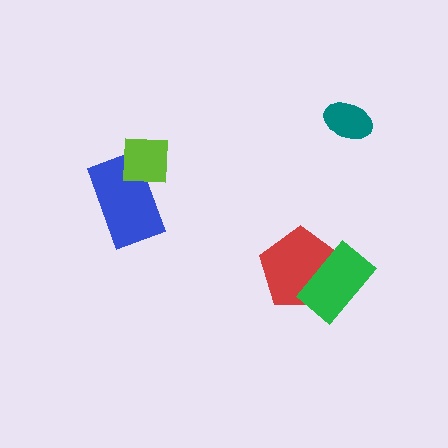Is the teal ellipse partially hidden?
No, no other shape covers it.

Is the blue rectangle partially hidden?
Yes, it is partially covered by another shape.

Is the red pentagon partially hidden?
Yes, it is partially covered by another shape.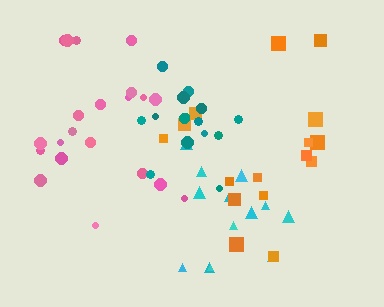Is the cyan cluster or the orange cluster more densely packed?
Cyan.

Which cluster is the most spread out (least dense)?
Orange.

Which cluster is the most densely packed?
Teal.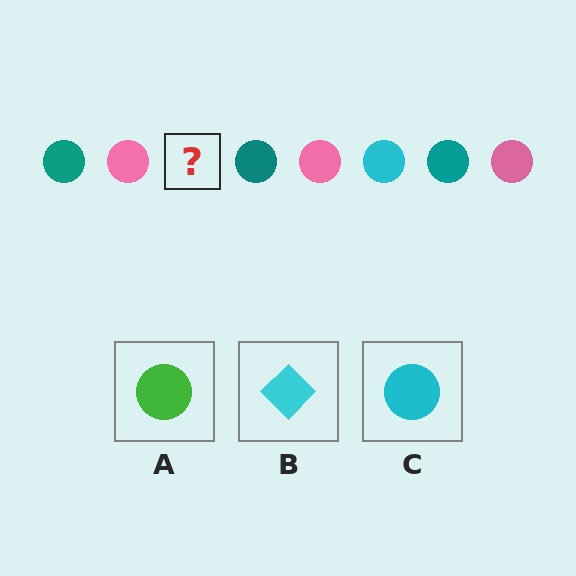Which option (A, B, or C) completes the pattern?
C.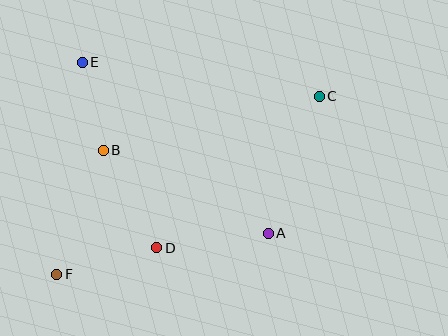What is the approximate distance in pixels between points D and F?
The distance between D and F is approximately 103 pixels.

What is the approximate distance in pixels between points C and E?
The distance between C and E is approximately 239 pixels.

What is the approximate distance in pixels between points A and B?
The distance between A and B is approximately 185 pixels.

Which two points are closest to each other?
Points B and E are closest to each other.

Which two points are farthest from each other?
Points C and F are farthest from each other.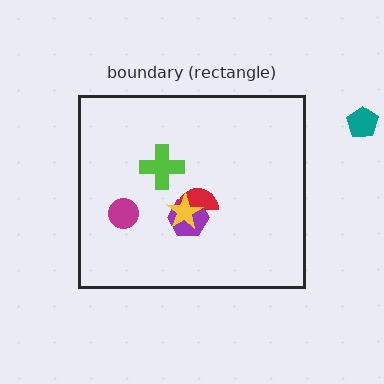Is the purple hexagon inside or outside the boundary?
Inside.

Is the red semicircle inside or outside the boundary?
Inside.